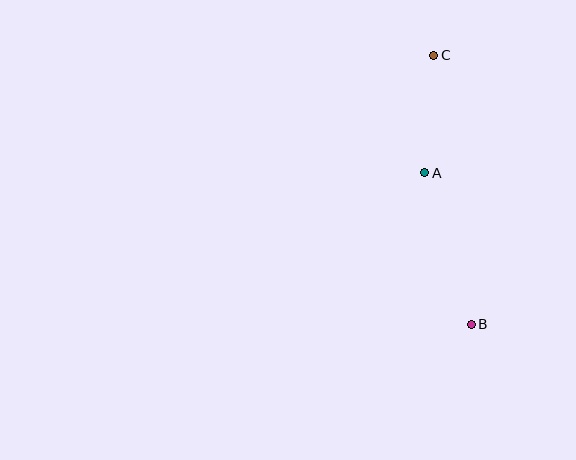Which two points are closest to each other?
Points A and C are closest to each other.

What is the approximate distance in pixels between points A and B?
The distance between A and B is approximately 159 pixels.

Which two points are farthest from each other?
Points B and C are farthest from each other.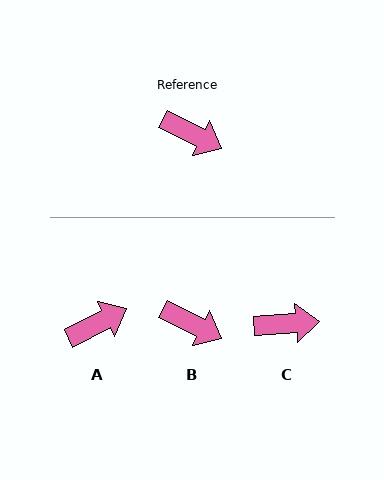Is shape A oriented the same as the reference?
No, it is off by about 54 degrees.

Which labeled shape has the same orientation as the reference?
B.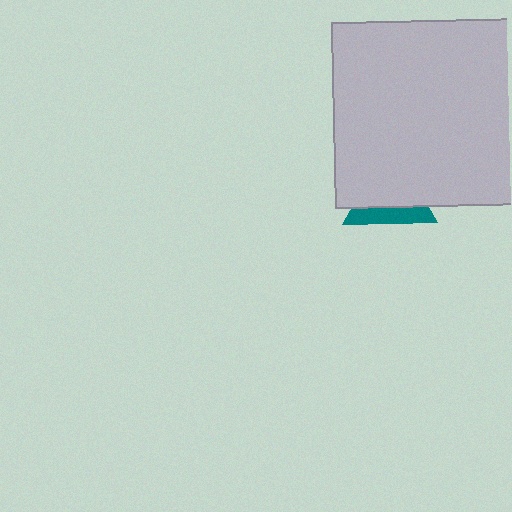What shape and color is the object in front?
The object in front is a light gray square.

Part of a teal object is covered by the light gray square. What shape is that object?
It is a triangle.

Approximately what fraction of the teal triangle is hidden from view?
Roughly 65% of the teal triangle is hidden behind the light gray square.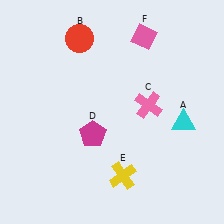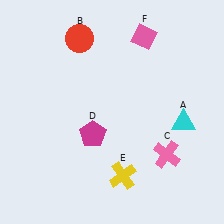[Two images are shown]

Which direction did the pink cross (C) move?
The pink cross (C) moved down.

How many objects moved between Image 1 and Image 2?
1 object moved between the two images.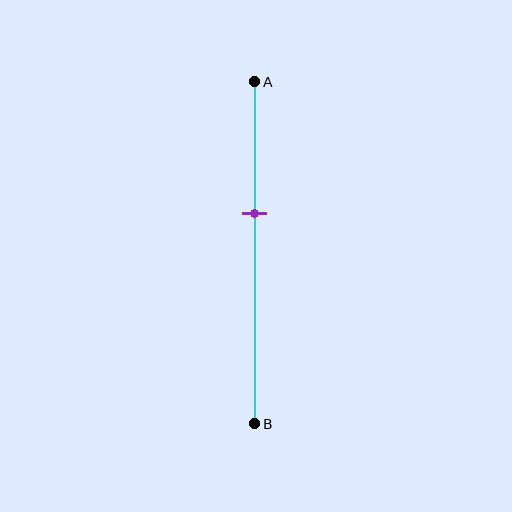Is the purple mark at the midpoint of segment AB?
No, the mark is at about 40% from A, not at the 50% midpoint.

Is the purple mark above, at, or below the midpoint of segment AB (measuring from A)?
The purple mark is above the midpoint of segment AB.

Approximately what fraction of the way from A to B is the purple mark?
The purple mark is approximately 40% of the way from A to B.